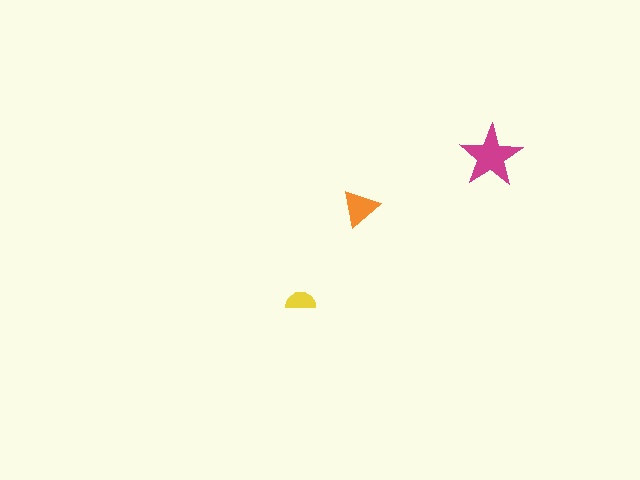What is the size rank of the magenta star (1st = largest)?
1st.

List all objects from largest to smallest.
The magenta star, the orange triangle, the yellow semicircle.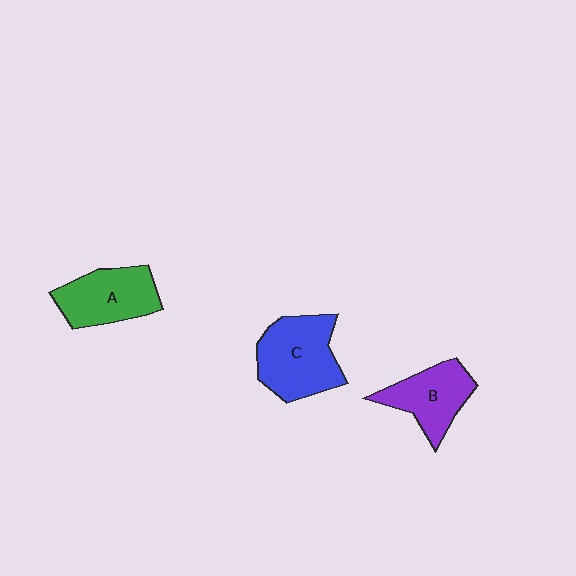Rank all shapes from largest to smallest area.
From largest to smallest: C (blue), A (green), B (purple).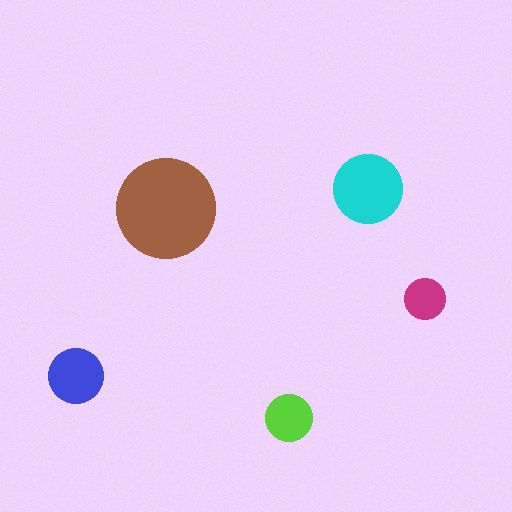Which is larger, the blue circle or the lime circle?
The blue one.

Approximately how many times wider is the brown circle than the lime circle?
About 2 times wider.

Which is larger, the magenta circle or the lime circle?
The lime one.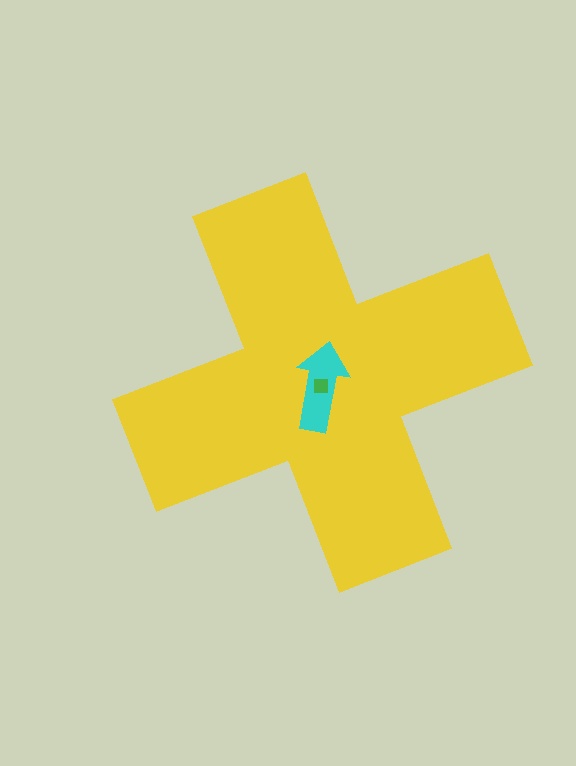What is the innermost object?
The green square.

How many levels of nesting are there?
3.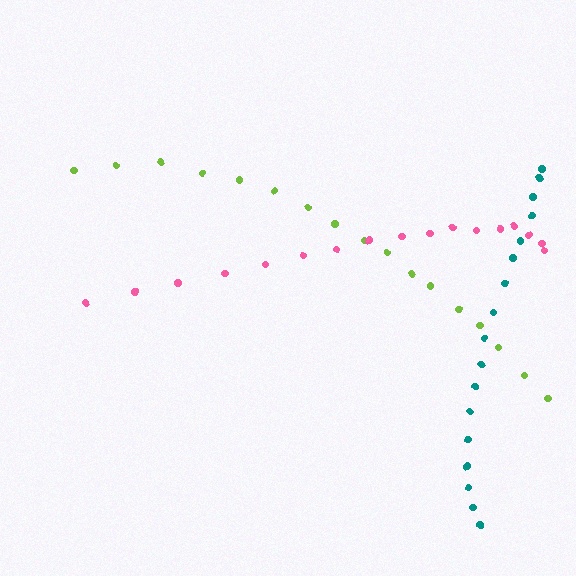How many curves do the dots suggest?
There are 3 distinct paths.